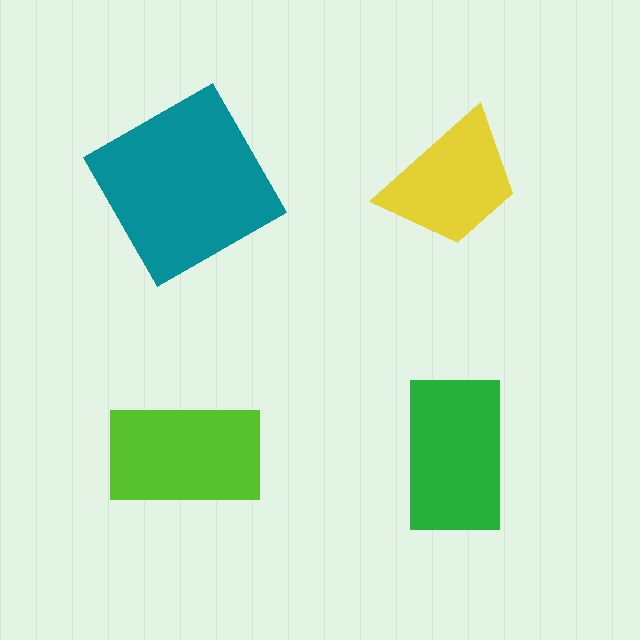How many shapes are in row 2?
2 shapes.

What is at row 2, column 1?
A lime rectangle.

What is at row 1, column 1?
A teal diamond.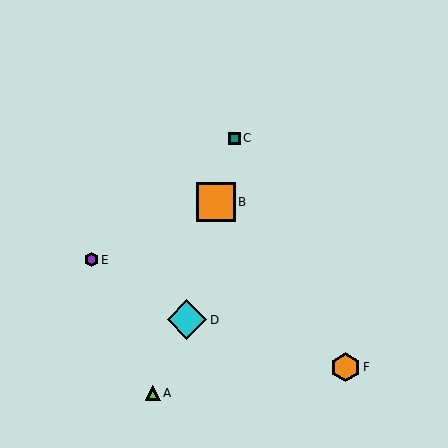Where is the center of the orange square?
The center of the orange square is at (216, 202).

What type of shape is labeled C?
Shape C is a teal square.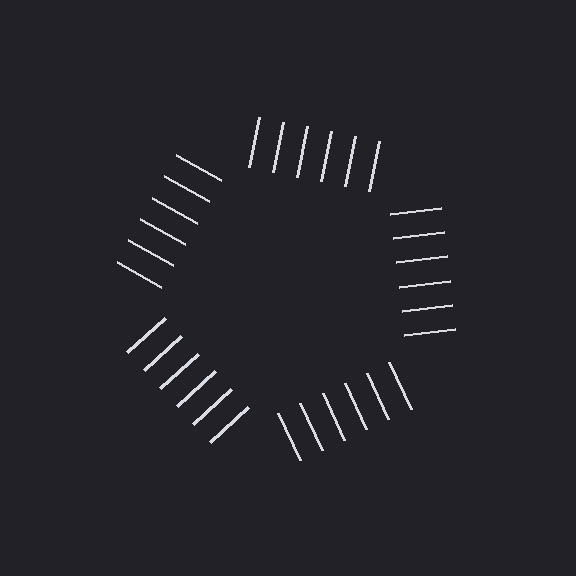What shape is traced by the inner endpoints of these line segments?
An illusory pentagon — the line segments terminate on its edges but no continuous stroke is drawn.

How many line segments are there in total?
30 — 6 along each of the 5 edges.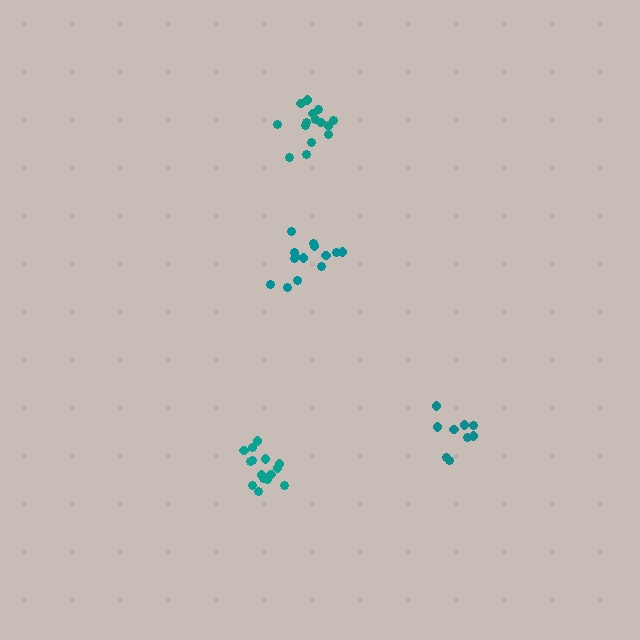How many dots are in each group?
Group 1: 14 dots, Group 2: 15 dots, Group 3: 9 dots, Group 4: 15 dots (53 total).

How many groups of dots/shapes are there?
There are 4 groups.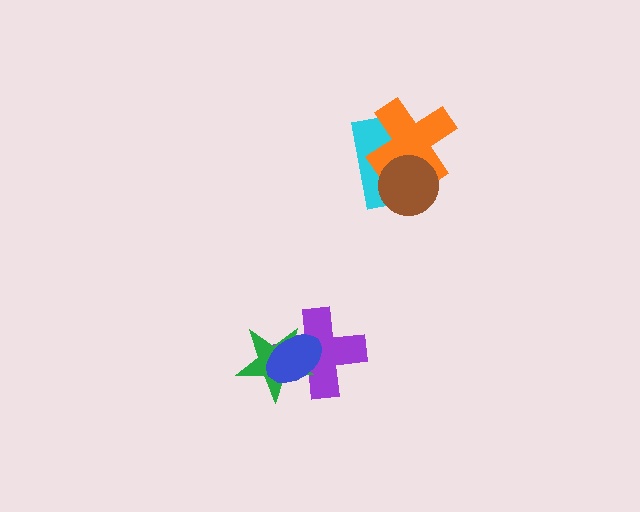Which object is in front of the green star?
The blue ellipse is in front of the green star.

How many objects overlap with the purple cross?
2 objects overlap with the purple cross.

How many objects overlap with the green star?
2 objects overlap with the green star.